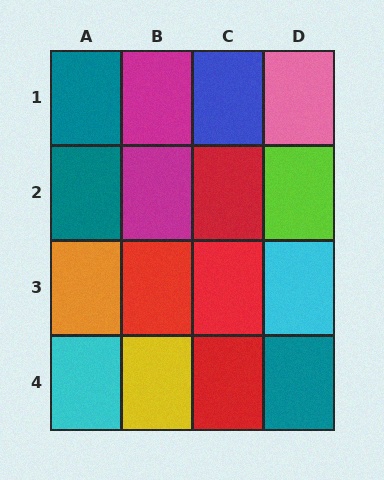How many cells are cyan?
2 cells are cyan.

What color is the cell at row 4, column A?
Cyan.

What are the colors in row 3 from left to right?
Orange, red, red, cyan.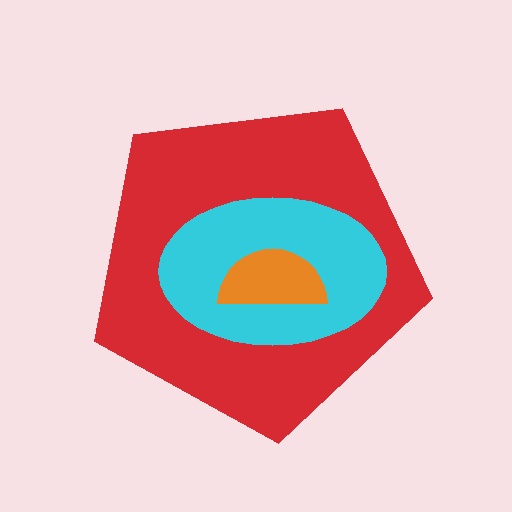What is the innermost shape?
The orange semicircle.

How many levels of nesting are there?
3.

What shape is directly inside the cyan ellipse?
The orange semicircle.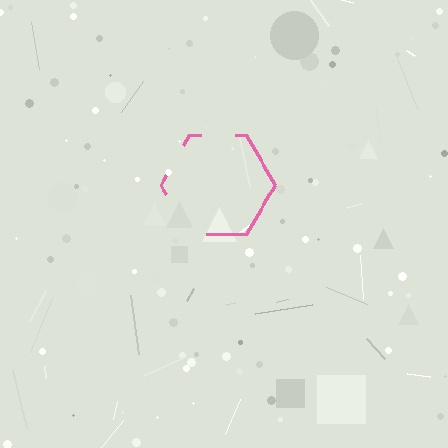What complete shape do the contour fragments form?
The contour fragments form a hexagon.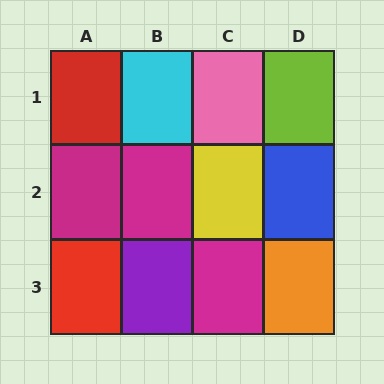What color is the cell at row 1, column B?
Cyan.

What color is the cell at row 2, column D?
Blue.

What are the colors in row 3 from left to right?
Red, purple, magenta, orange.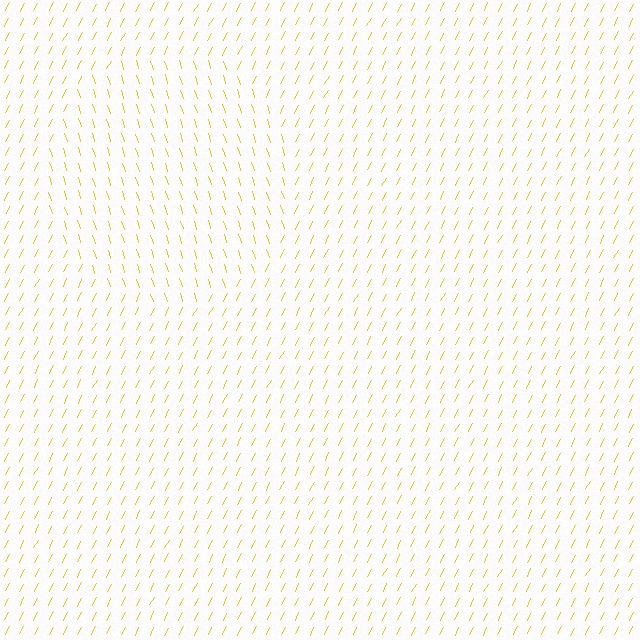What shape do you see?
I see a circle.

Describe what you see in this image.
The image is filled with small yellow line segments. A circle region in the image has lines oriented differently from the surrounding lines, creating a visible texture boundary.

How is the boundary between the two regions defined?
The boundary is defined purely by a change in line orientation (approximately 45 degrees difference). All lines are the same color and thickness.